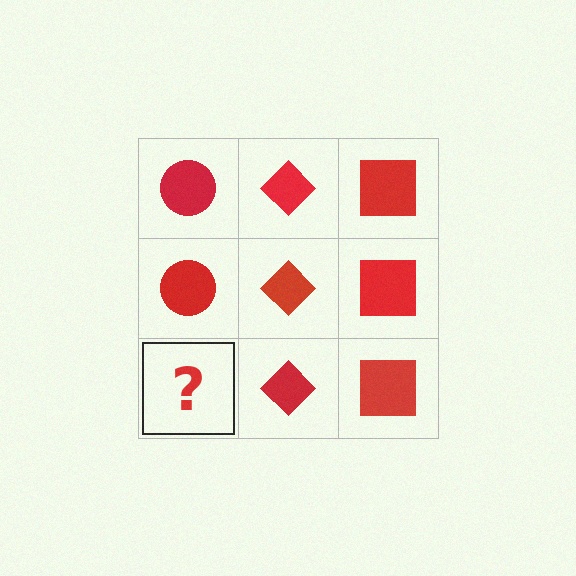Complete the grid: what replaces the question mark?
The question mark should be replaced with a red circle.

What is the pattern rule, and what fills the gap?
The rule is that each column has a consistent shape. The gap should be filled with a red circle.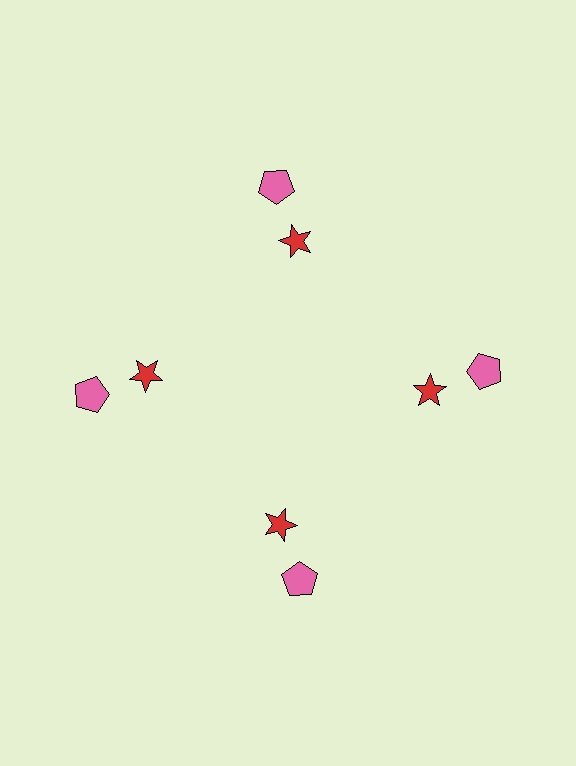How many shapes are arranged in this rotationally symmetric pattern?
There are 8 shapes, arranged in 4 groups of 2.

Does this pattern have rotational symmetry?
Yes, this pattern has 4-fold rotational symmetry. It looks the same after rotating 90 degrees around the center.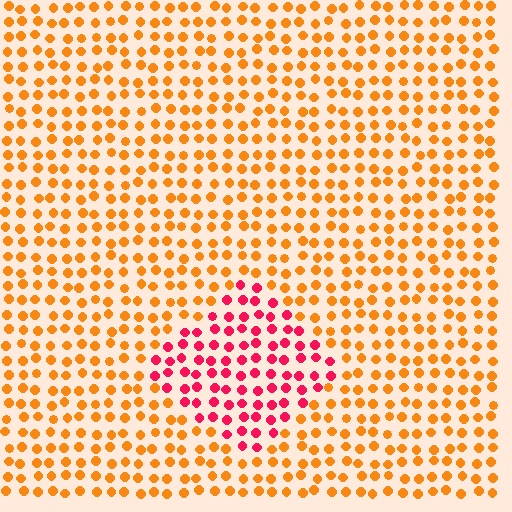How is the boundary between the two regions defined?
The boundary is defined purely by a slight shift in hue (about 49 degrees). Spacing, size, and orientation are identical on both sides.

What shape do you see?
I see a diamond.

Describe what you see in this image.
The image is filled with small orange elements in a uniform arrangement. A diamond-shaped region is visible where the elements are tinted to a slightly different hue, forming a subtle color boundary.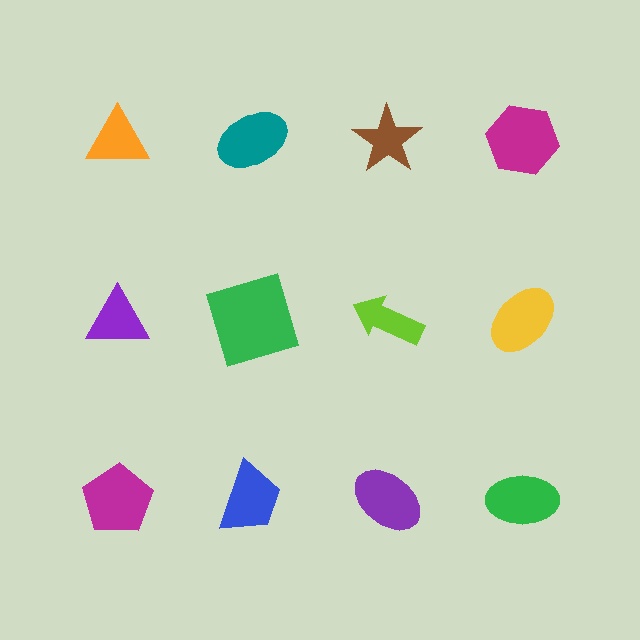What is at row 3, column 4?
A green ellipse.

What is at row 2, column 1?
A purple triangle.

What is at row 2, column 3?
A lime arrow.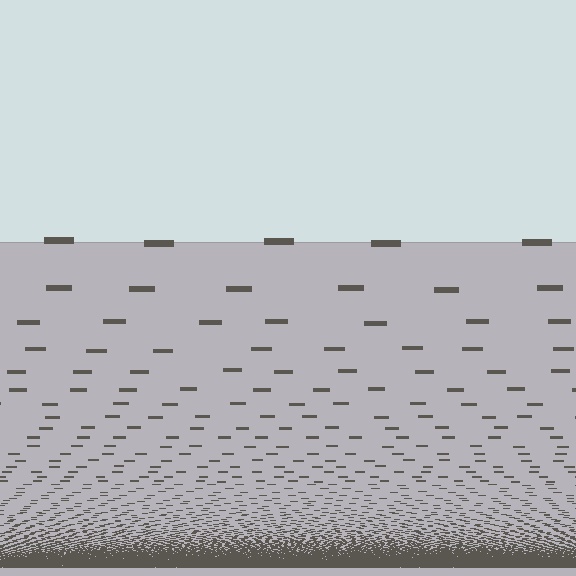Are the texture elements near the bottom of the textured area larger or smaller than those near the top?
Smaller. The gradient is inverted — elements near the bottom are smaller and denser.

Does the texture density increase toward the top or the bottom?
Density increases toward the bottom.